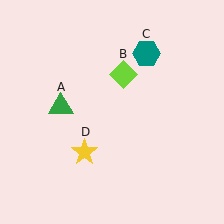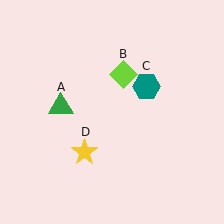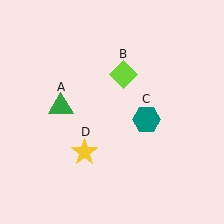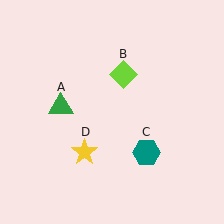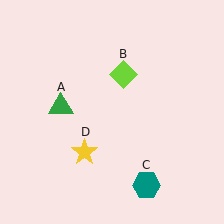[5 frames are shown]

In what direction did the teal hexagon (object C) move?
The teal hexagon (object C) moved down.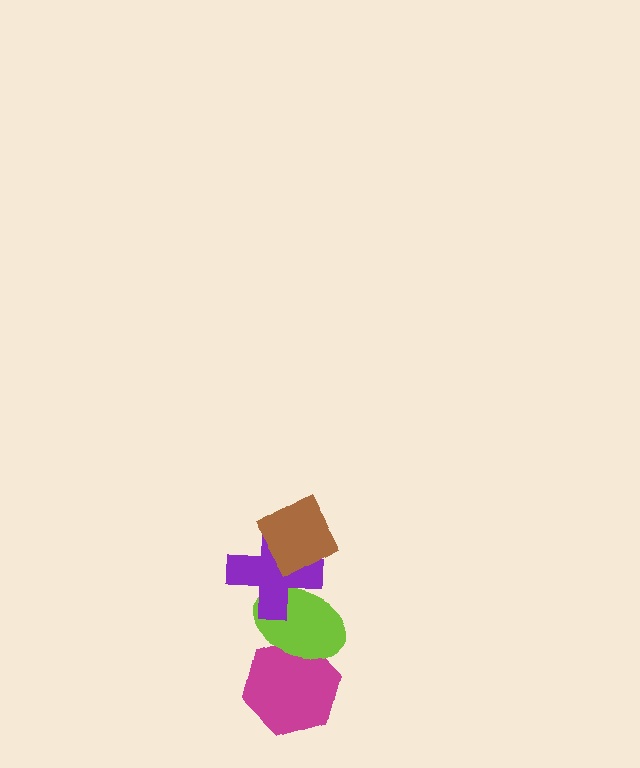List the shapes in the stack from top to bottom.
From top to bottom: the brown diamond, the purple cross, the lime ellipse, the magenta hexagon.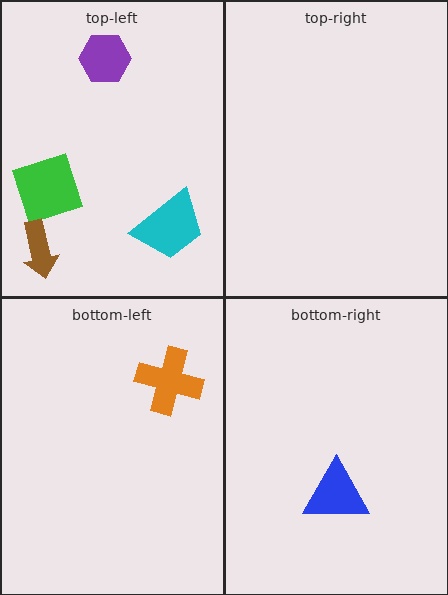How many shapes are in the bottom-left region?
1.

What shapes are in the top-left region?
The green diamond, the purple hexagon, the cyan trapezoid, the brown arrow.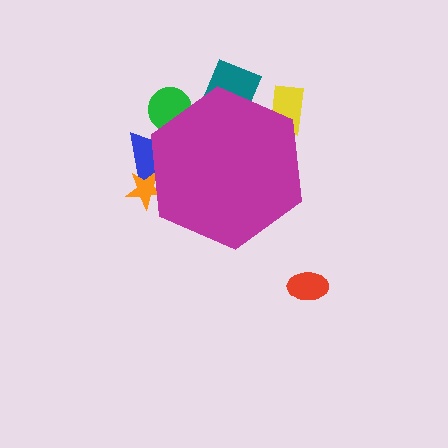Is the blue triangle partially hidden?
Yes, the blue triangle is partially hidden behind the magenta hexagon.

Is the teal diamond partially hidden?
Yes, the teal diamond is partially hidden behind the magenta hexagon.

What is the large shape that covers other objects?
A magenta hexagon.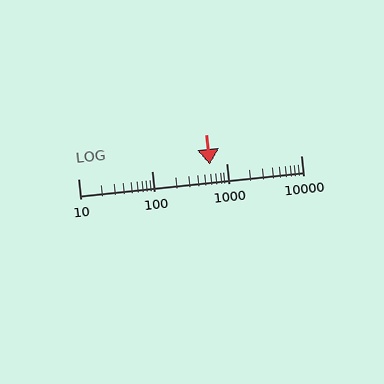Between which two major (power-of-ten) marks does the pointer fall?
The pointer is between 100 and 1000.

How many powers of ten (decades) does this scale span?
The scale spans 3 decades, from 10 to 10000.